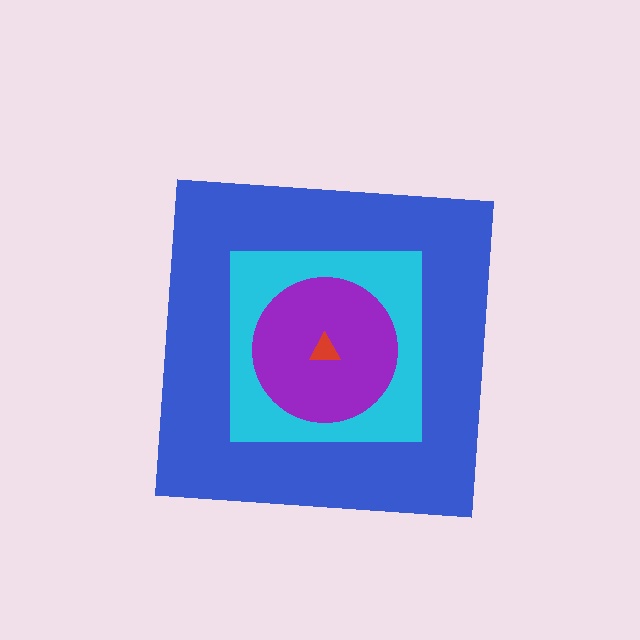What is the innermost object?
The red triangle.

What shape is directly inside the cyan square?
The purple circle.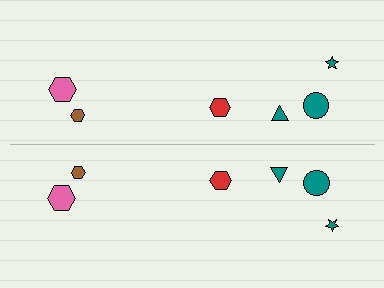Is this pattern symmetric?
Yes, this pattern has bilateral (reflection) symmetry.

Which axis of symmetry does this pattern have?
The pattern has a horizontal axis of symmetry running through the center of the image.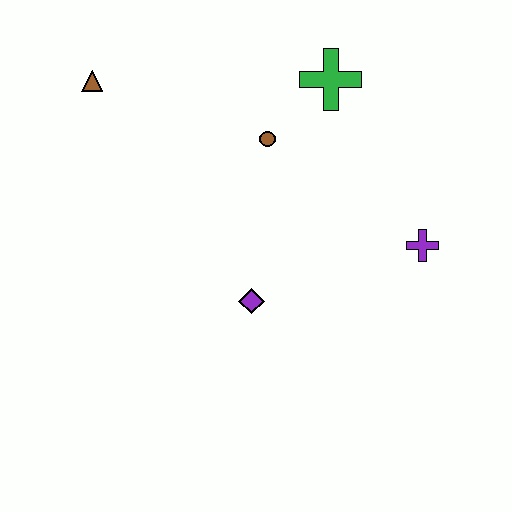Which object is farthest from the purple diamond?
The brown triangle is farthest from the purple diamond.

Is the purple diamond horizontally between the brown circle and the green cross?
No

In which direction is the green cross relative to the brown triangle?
The green cross is to the right of the brown triangle.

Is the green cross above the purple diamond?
Yes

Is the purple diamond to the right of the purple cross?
No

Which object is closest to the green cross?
The brown circle is closest to the green cross.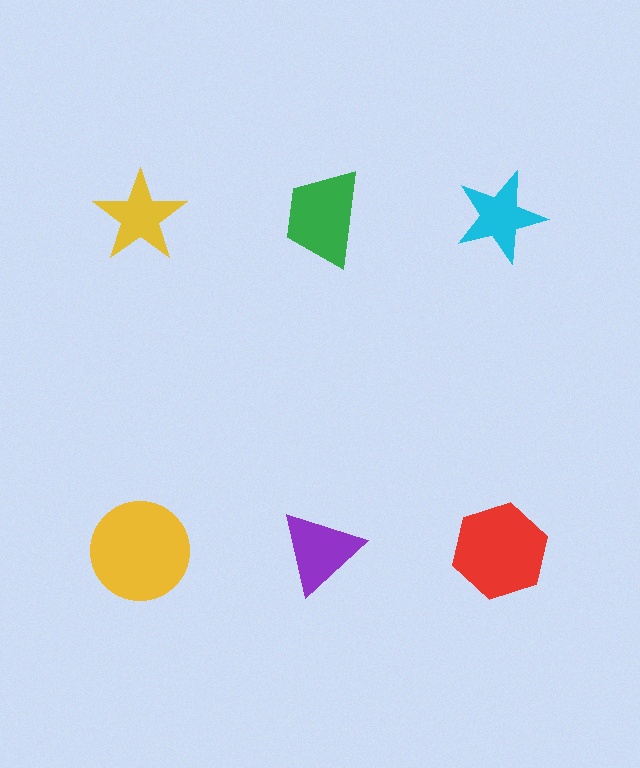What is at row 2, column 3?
A red hexagon.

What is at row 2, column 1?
A yellow circle.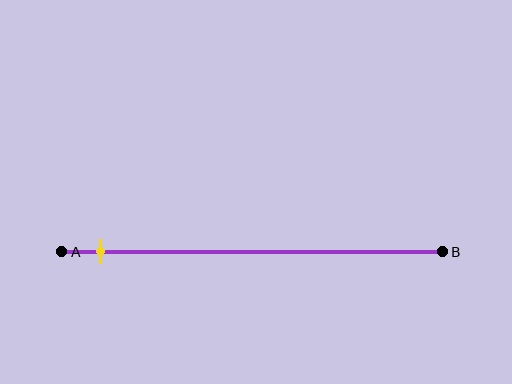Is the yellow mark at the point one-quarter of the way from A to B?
No, the mark is at about 10% from A, not at the 25% one-quarter point.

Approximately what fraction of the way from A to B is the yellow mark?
The yellow mark is approximately 10% of the way from A to B.